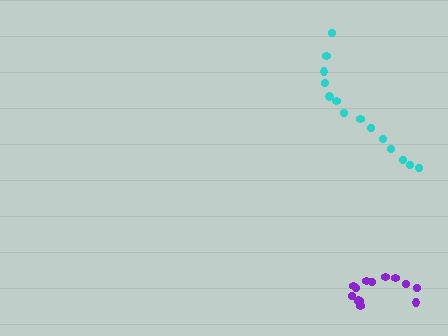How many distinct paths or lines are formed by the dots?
There are 2 distinct paths.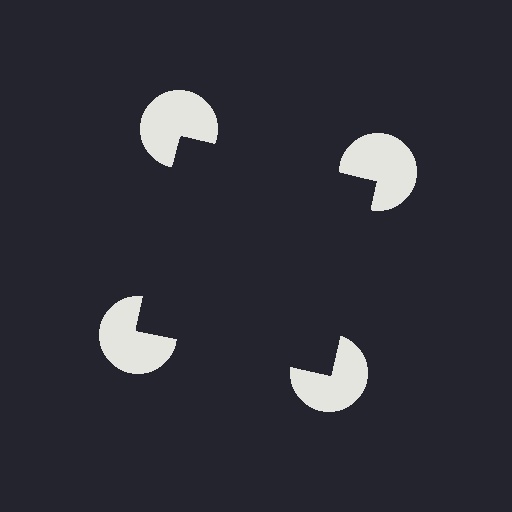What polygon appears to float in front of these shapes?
An illusory square — its edges are inferred from the aligned wedge cuts in the pac-man discs, not physically drawn.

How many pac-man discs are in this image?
There are 4 — one at each vertex of the illusory square.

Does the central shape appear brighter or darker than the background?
It typically appears slightly darker than the background, even though no actual brightness change is drawn.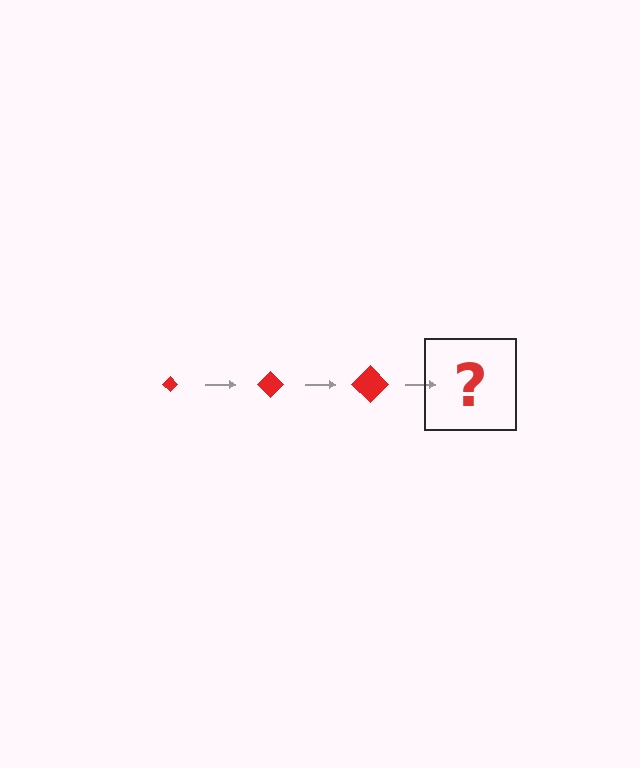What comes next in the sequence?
The next element should be a red diamond, larger than the previous one.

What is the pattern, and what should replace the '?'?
The pattern is that the diamond gets progressively larger each step. The '?' should be a red diamond, larger than the previous one.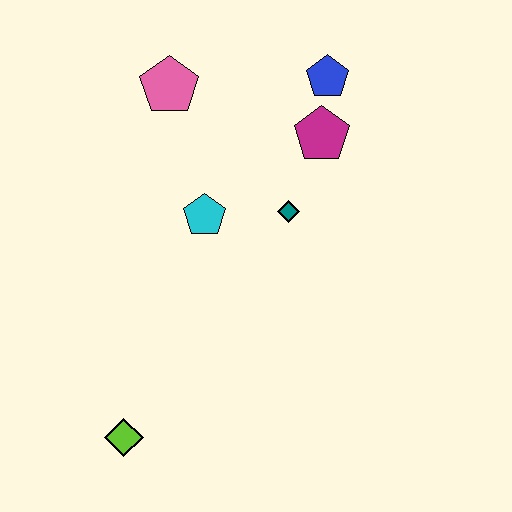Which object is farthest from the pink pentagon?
The lime diamond is farthest from the pink pentagon.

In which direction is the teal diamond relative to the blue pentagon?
The teal diamond is below the blue pentagon.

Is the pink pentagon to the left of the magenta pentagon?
Yes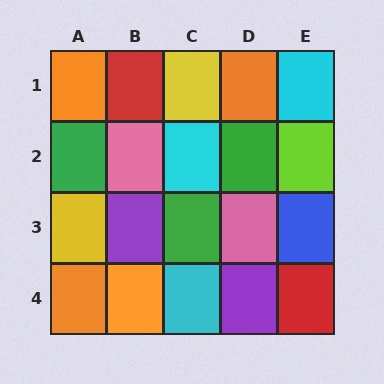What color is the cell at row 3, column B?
Purple.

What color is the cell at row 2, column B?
Pink.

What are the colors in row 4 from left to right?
Orange, orange, cyan, purple, red.